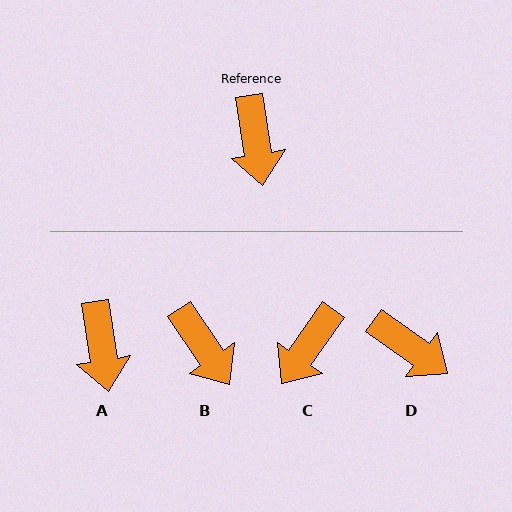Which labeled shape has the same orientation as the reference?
A.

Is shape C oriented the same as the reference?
No, it is off by about 43 degrees.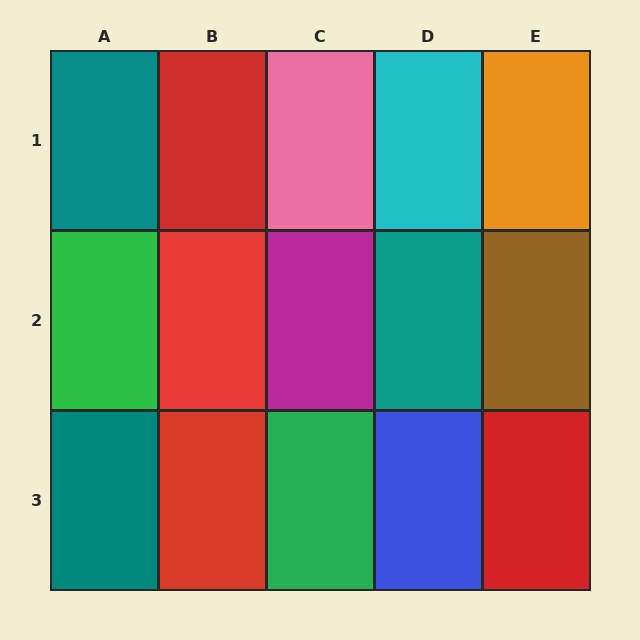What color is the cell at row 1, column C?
Pink.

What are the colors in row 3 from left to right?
Teal, red, green, blue, red.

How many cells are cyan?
1 cell is cyan.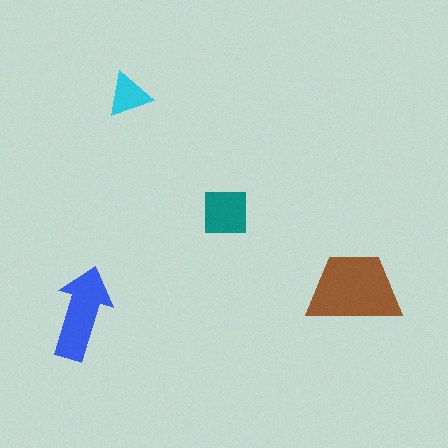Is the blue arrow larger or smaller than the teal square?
Larger.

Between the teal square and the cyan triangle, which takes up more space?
The teal square.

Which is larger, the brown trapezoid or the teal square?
The brown trapezoid.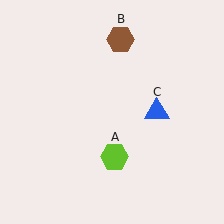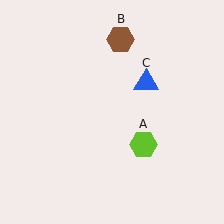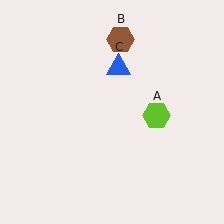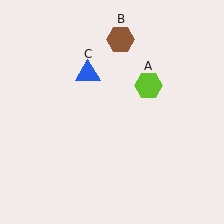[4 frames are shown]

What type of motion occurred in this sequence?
The lime hexagon (object A), blue triangle (object C) rotated counterclockwise around the center of the scene.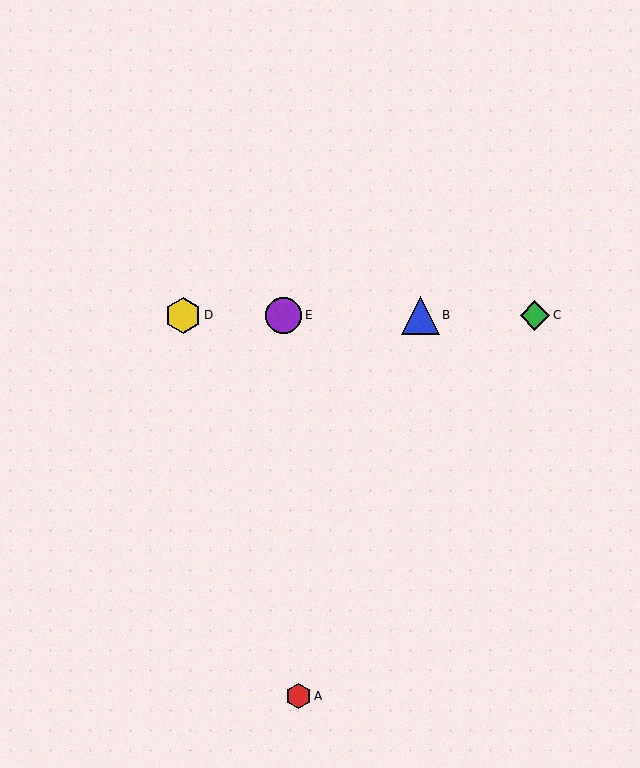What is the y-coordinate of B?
Object B is at y≈315.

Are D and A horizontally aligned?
No, D is at y≈315 and A is at y≈696.